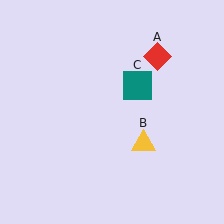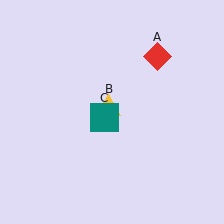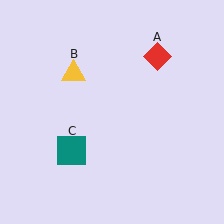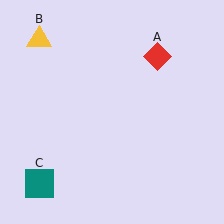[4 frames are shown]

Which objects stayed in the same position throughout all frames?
Red diamond (object A) remained stationary.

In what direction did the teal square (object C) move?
The teal square (object C) moved down and to the left.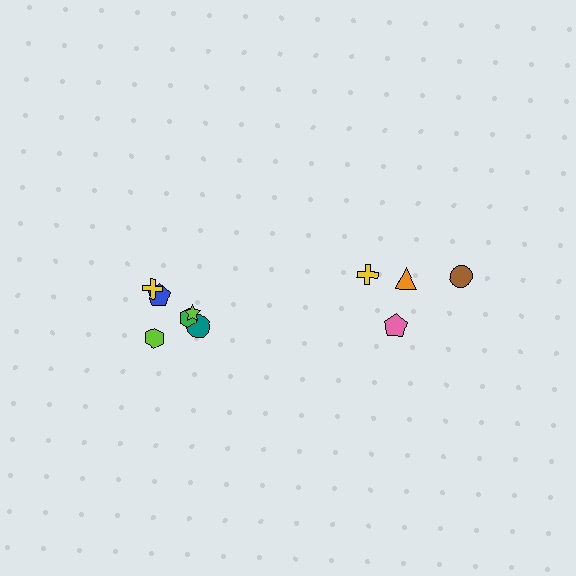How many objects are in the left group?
There are 6 objects.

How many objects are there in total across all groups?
There are 10 objects.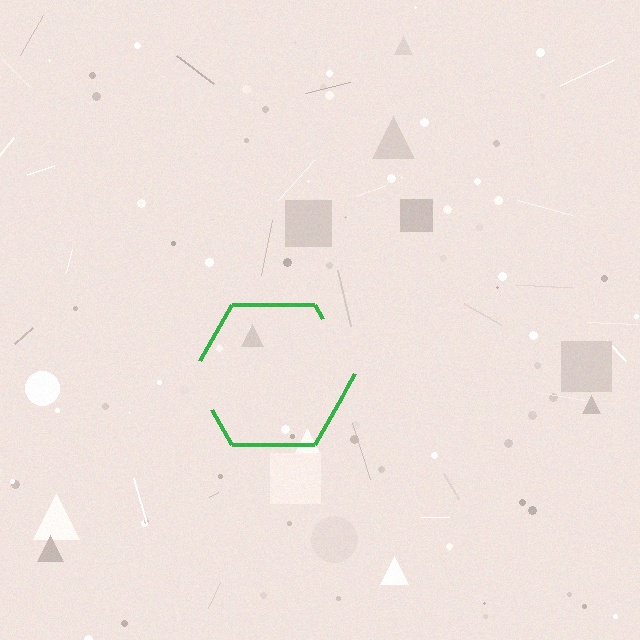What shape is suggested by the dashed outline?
The dashed outline suggests a hexagon.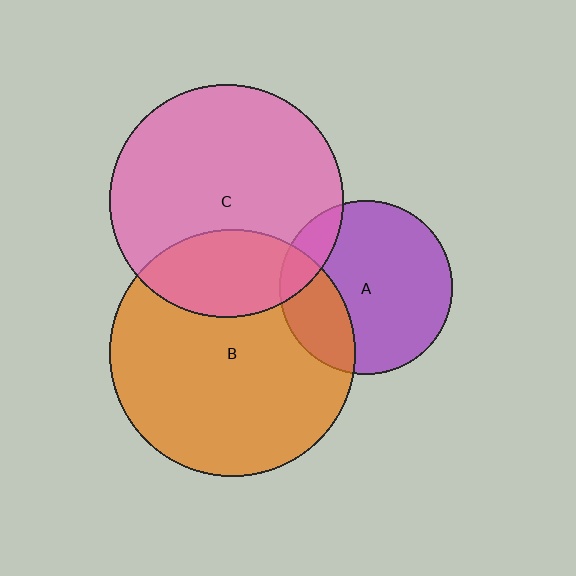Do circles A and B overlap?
Yes.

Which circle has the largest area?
Circle B (orange).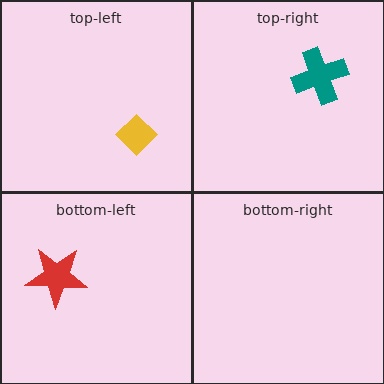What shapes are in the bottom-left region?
The red star.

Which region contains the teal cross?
The top-right region.